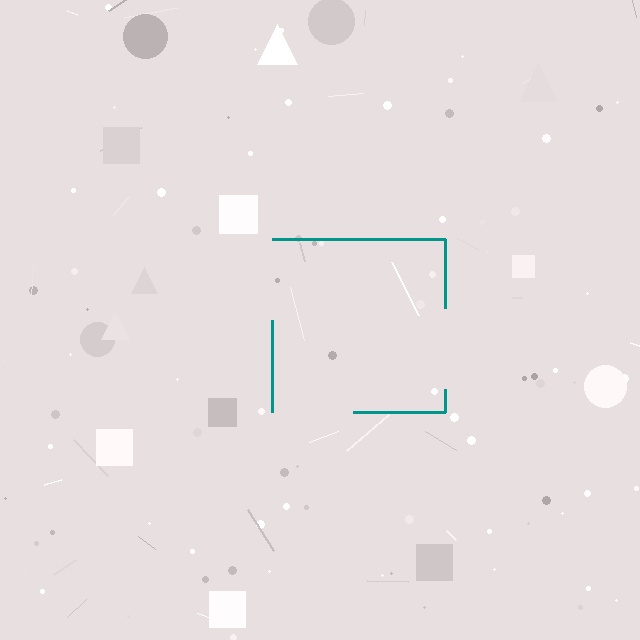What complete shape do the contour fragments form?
The contour fragments form a square.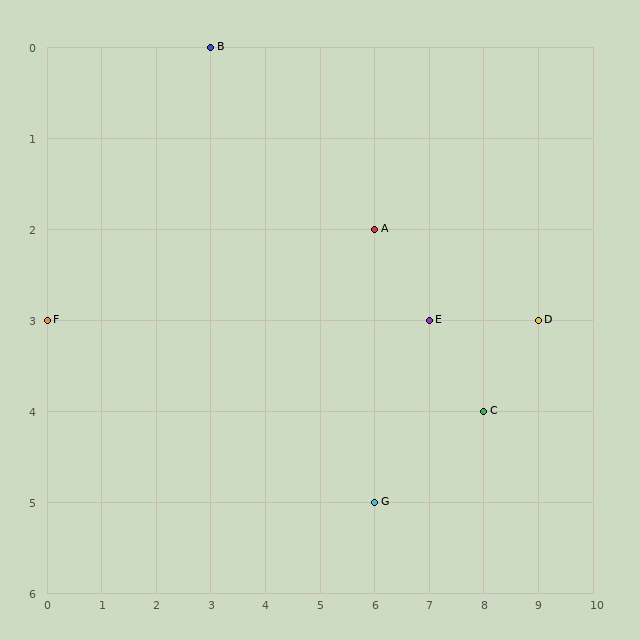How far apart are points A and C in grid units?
Points A and C are 2 columns and 2 rows apart (about 2.8 grid units diagonally).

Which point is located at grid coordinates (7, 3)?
Point E is at (7, 3).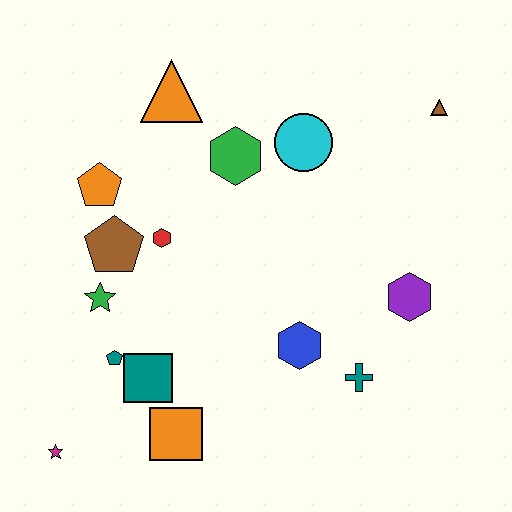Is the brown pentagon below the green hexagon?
Yes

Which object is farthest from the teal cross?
The orange triangle is farthest from the teal cross.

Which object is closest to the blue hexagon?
The teal cross is closest to the blue hexagon.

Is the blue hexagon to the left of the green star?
No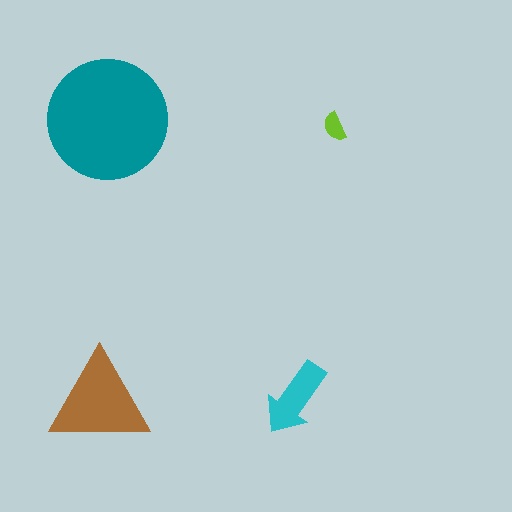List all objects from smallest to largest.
The lime semicircle, the cyan arrow, the brown triangle, the teal circle.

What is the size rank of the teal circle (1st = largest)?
1st.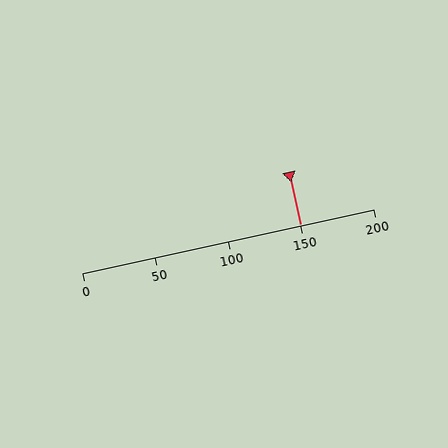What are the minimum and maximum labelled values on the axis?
The axis runs from 0 to 200.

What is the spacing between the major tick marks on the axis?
The major ticks are spaced 50 apart.